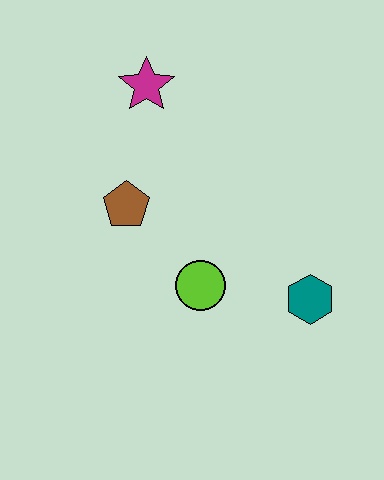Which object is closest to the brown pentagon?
The lime circle is closest to the brown pentagon.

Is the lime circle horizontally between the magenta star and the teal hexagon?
Yes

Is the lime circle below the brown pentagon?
Yes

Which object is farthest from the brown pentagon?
The teal hexagon is farthest from the brown pentagon.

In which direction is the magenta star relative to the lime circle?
The magenta star is above the lime circle.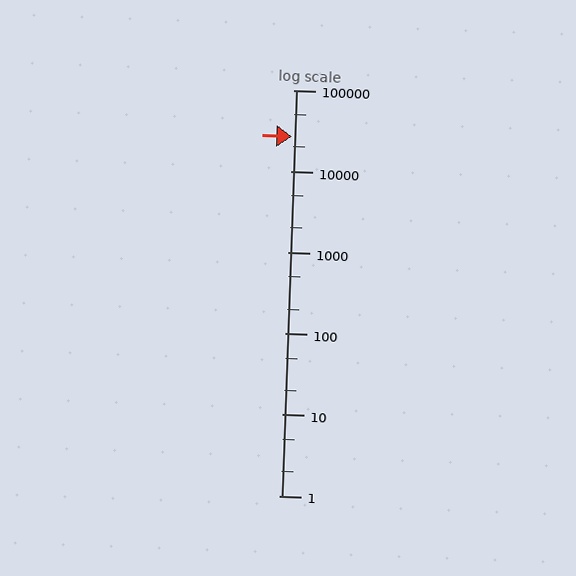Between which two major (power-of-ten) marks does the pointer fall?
The pointer is between 10000 and 100000.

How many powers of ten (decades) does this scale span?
The scale spans 5 decades, from 1 to 100000.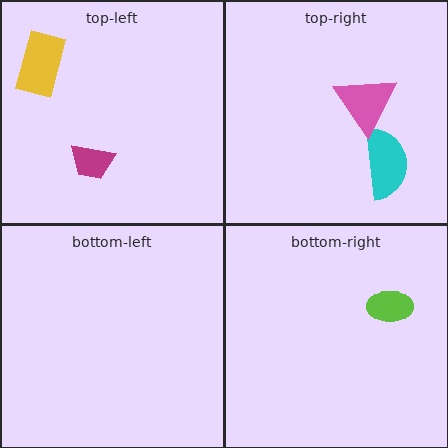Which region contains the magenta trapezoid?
The top-left region.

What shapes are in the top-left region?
The magenta trapezoid, the yellow rectangle.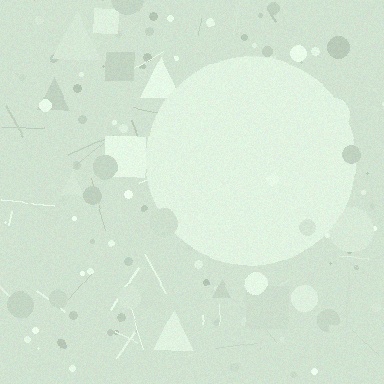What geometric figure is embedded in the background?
A circle is embedded in the background.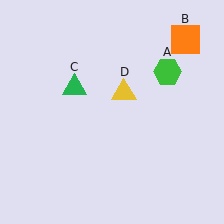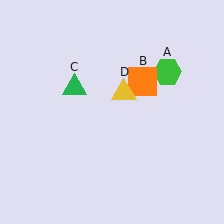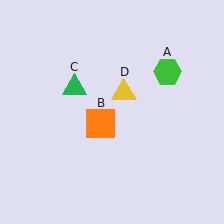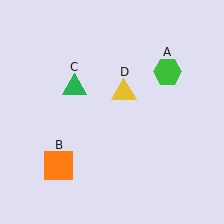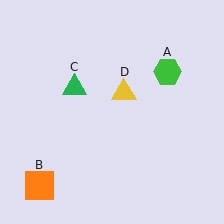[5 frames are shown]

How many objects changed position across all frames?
1 object changed position: orange square (object B).